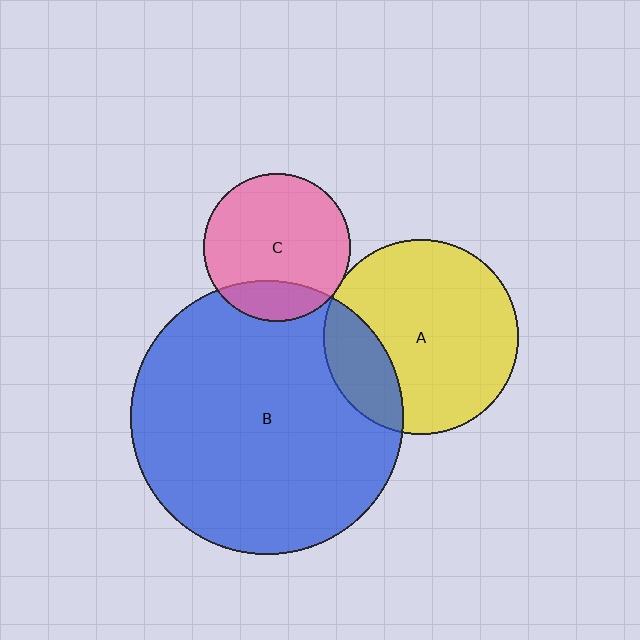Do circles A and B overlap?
Yes.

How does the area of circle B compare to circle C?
Approximately 3.4 times.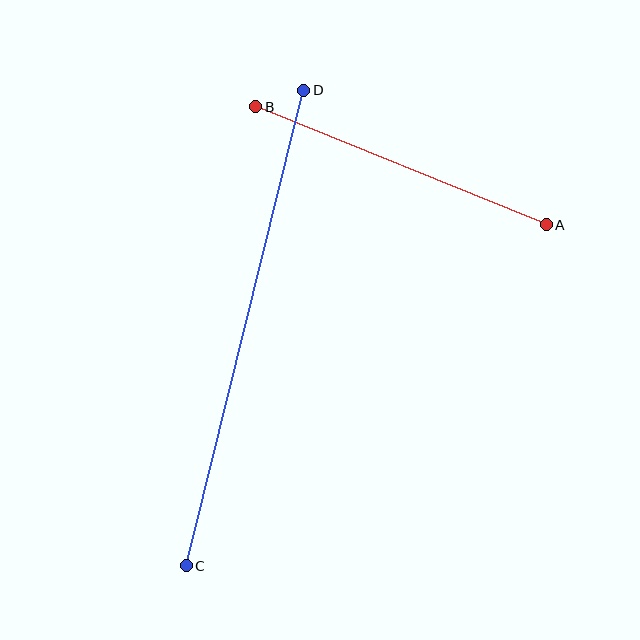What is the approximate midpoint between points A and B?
The midpoint is at approximately (401, 166) pixels.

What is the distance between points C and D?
The distance is approximately 490 pixels.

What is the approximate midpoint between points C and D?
The midpoint is at approximately (245, 328) pixels.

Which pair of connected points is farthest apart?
Points C and D are farthest apart.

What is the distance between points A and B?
The distance is approximately 313 pixels.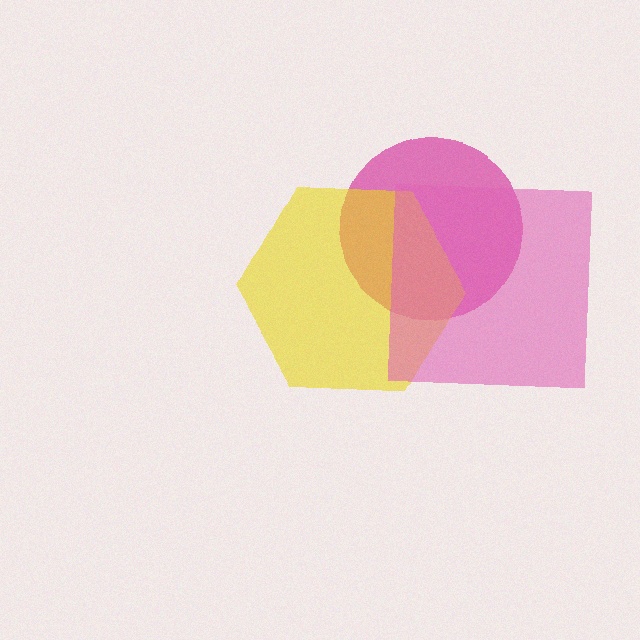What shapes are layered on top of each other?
The layered shapes are: a magenta circle, a yellow hexagon, a pink square.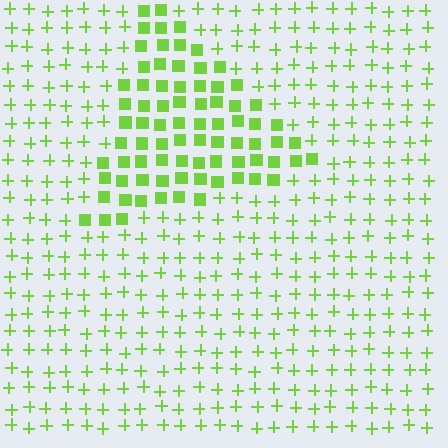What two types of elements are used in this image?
The image uses squares inside the triangle region and plus signs outside it.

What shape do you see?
I see a triangle.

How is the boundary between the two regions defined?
The boundary is defined by a change in element shape: squares inside vs. plus signs outside. All elements share the same color and spacing.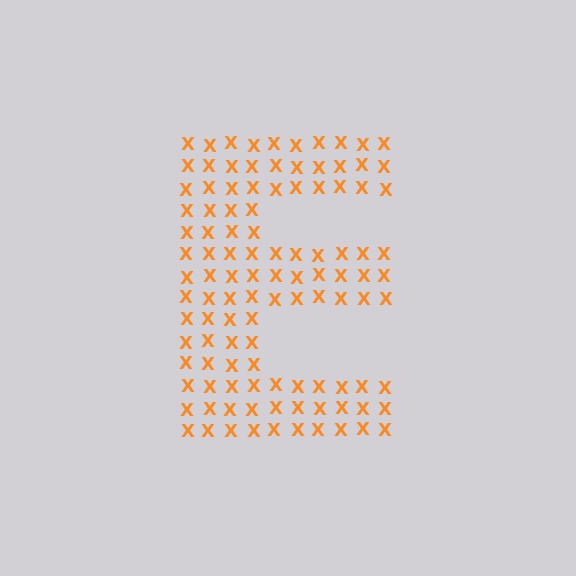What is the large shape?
The large shape is the letter E.